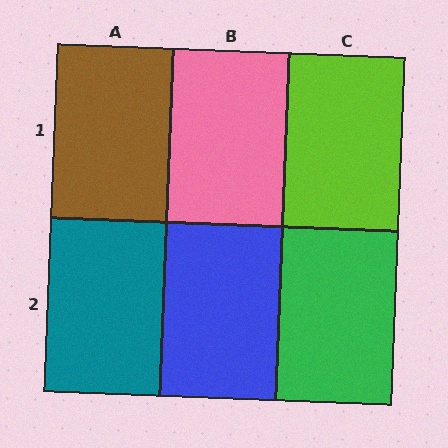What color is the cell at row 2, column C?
Green.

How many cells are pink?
1 cell is pink.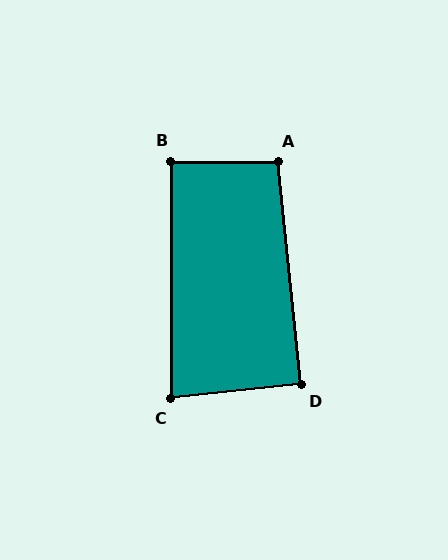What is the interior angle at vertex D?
Approximately 90 degrees (approximately right).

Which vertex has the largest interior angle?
A, at approximately 96 degrees.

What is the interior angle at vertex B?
Approximately 90 degrees (approximately right).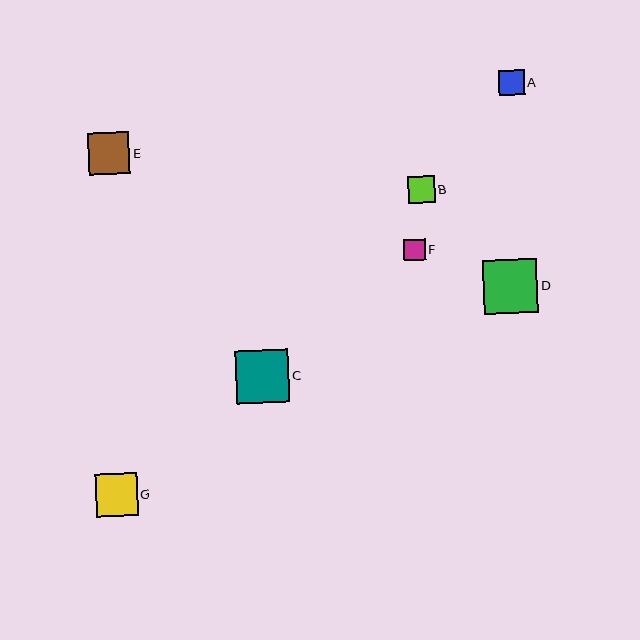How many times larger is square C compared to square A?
Square C is approximately 2.1 times the size of square A.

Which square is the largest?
Square D is the largest with a size of approximately 54 pixels.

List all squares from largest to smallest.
From largest to smallest: D, C, G, E, B, A, F.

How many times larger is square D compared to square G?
Square D is approximately 1.3 times the size of square G.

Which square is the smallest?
Square F is the smallest with a size of approximately 22 pixels.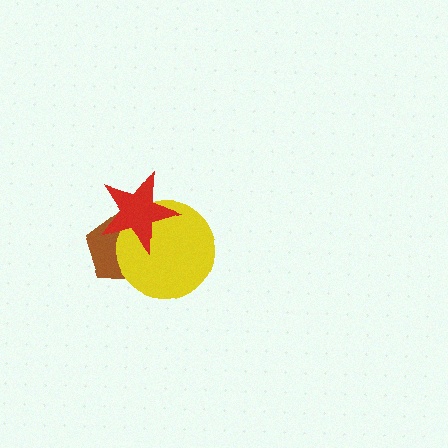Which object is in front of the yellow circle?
The red star is in front of the yellow circle.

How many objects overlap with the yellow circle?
2 objects overlap with the yellow circle.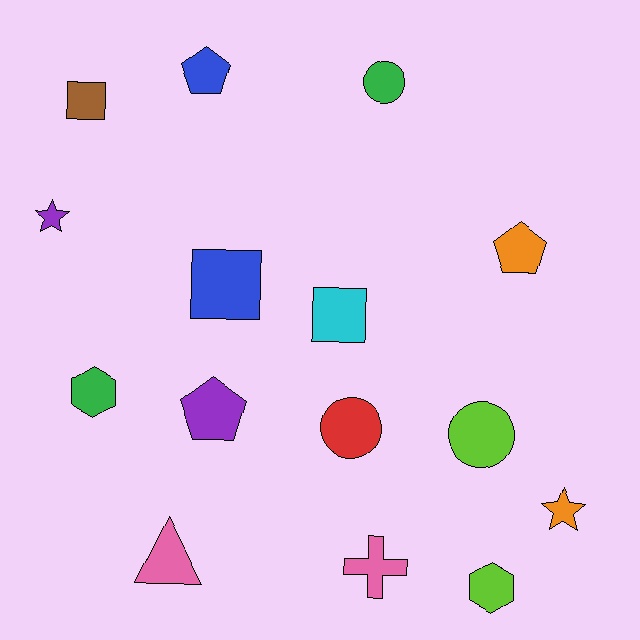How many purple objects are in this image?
There are 2 purple objects.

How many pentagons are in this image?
There are 3 pentagons.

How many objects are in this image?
There are 15 objects.